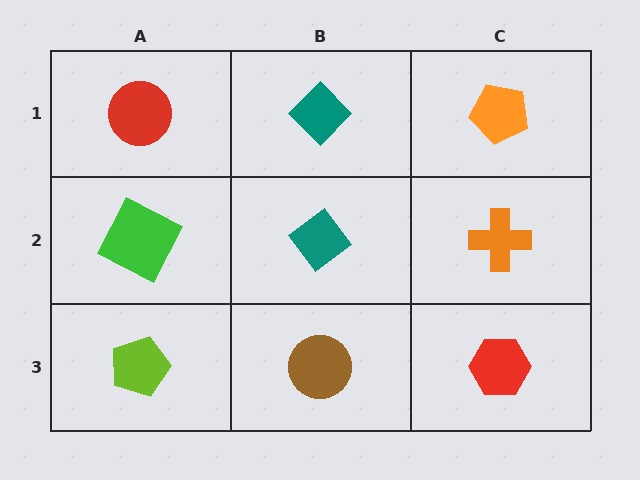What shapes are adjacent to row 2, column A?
A red circle (row 1, column A), a lime pentagon (row 3, column A), a teal diamond (row 2, column B).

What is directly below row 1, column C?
An orange cross.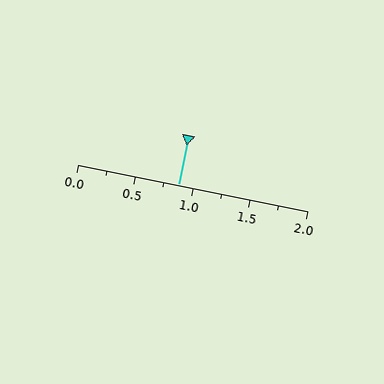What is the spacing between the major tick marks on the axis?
The major ticks are spaced 0.5 apart.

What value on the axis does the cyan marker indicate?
The marker indicates approximately 0.88.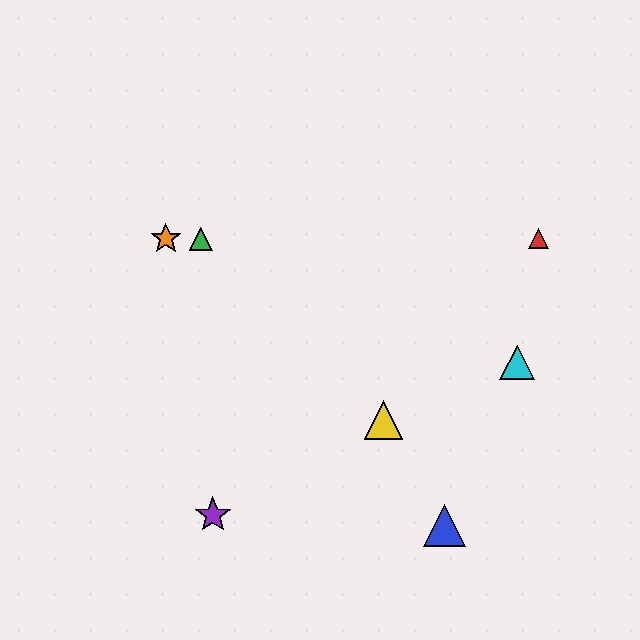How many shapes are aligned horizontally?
3 shapes (the red triangle, the green triangle, the orange star) are aligned horizontally.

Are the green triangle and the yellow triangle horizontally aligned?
No, the green triangle is at y≈239 and the yellow triangle is at y≈420.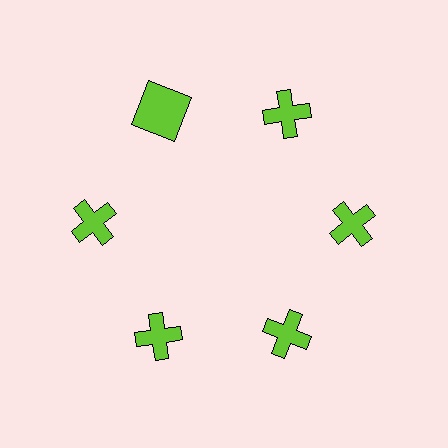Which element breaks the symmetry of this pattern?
The lime square at roughly the 11 o'clock position breaks the symmetry. All other shapes are lime crosses.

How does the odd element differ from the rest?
It has a different shape: square instead of cross.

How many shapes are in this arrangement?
There are 6 shapes arranged in a ring pattern.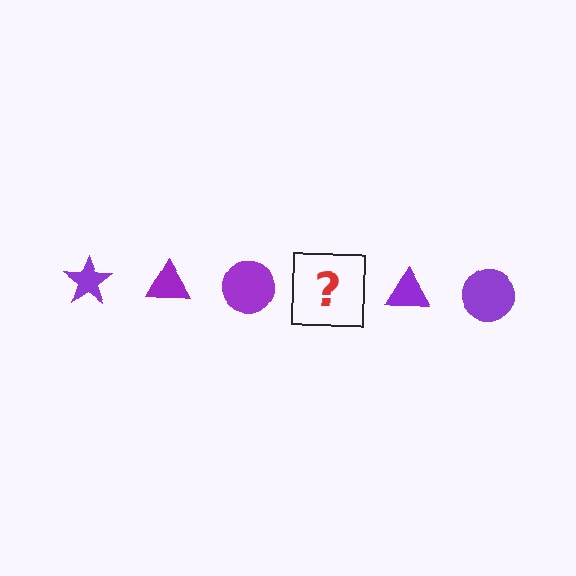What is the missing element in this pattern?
The missing element is a purple star.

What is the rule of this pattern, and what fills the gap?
The rule is that the pattern cycles through star, triangle, circle shapes in purple. The gap should be filled with a purple star.